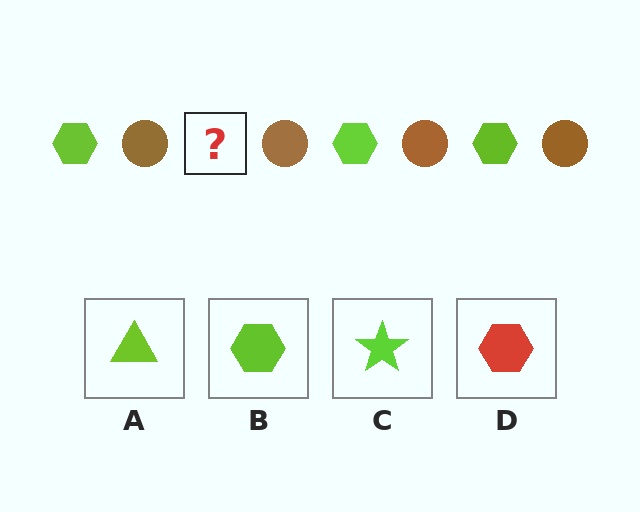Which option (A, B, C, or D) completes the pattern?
B.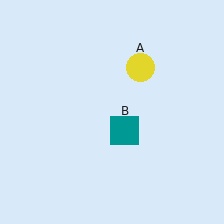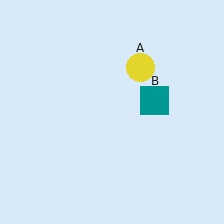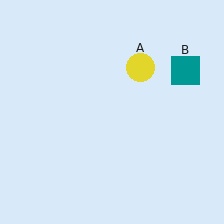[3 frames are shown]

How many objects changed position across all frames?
1 object changed position: teal square (object B).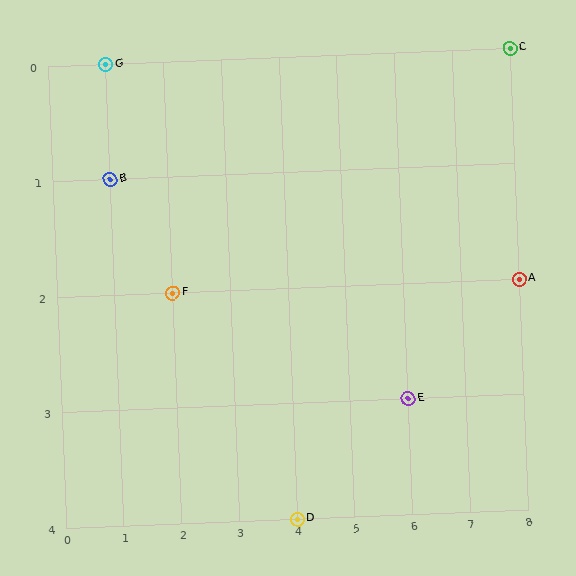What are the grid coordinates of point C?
Point C is at grid coordinates (8, 0).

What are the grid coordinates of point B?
Point B is at grid coordinates (1, 1).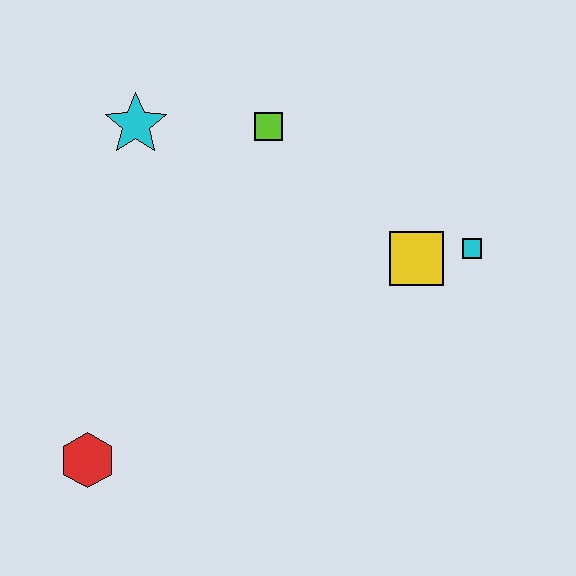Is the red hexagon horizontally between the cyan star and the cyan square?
No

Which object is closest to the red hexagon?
The cyan star is closest to the red hexagon.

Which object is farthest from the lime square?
The red hexagon is farthest from the lime square.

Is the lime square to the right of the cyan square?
No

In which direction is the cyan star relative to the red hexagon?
The cyan star is above the red hexagon.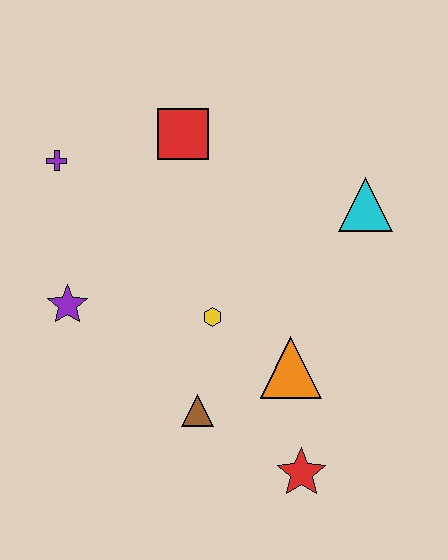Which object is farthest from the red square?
The red star is farthest from the red square.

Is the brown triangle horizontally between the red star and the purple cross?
Yes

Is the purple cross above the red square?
No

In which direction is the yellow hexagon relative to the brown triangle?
The yellow hexagon is above the brown triangle.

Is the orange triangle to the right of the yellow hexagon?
Yes